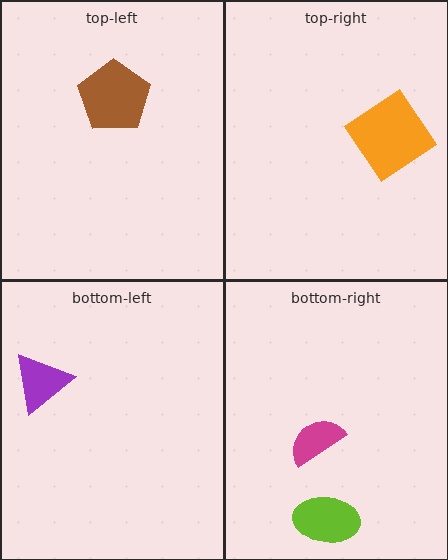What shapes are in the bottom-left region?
The purple triangle.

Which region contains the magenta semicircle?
The bottom-right region.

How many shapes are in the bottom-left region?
1.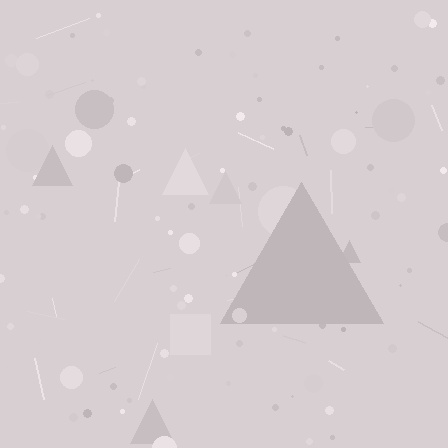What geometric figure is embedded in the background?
A triangle is embedded in the background.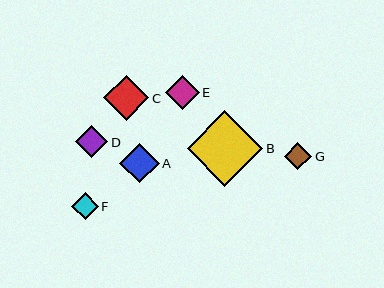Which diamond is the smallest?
Diamond F is the smallest with a size of approximately 26 pixels.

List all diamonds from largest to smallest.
From largest to smallest: B, C, A, E, D, G, F.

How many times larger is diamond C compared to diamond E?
Diamond C is approximately 1.4 times the size of diamond E.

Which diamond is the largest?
Diamond B is the largest with a size of approximately 76 pixels.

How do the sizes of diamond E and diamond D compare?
Diamond E and diamond D are approximately the same size.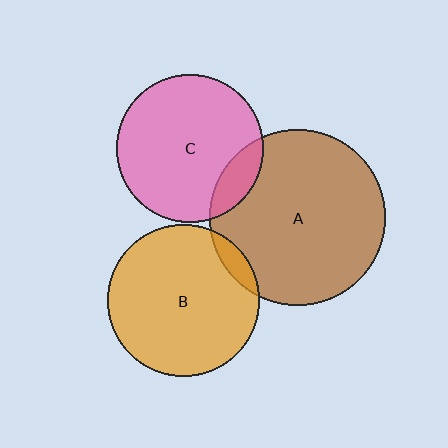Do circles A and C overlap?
Yes.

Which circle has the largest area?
Circle A (brown).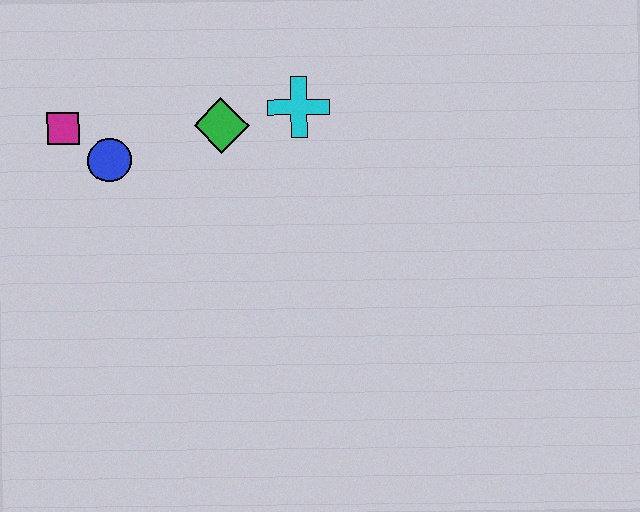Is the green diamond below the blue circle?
No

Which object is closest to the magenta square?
The blue circle is closest to the magenta square.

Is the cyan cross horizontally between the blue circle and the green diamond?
No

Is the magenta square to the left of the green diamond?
Yes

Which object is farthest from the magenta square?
The cyan cross is farthest from the magenta square.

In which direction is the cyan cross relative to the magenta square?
The cyan cross is to the right of the magenta square.